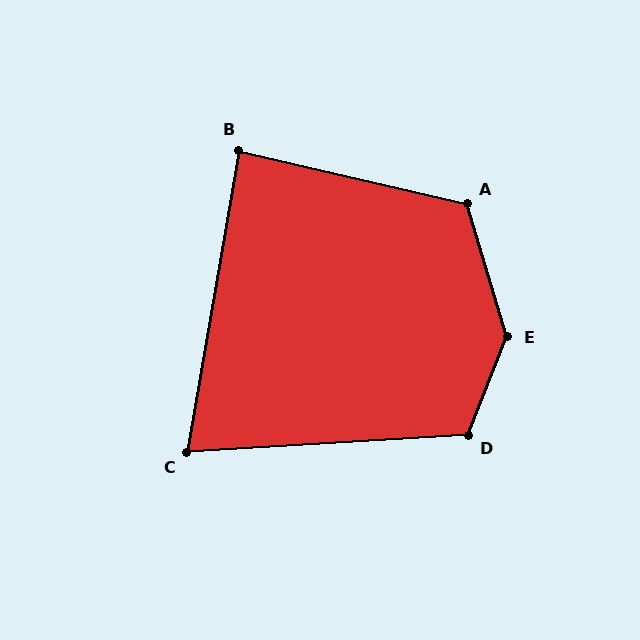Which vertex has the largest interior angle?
E, at approximately 142 degrees.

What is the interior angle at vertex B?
Approximately 87 degrees (approximately right).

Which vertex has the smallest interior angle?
C, at approximately 77 degrees.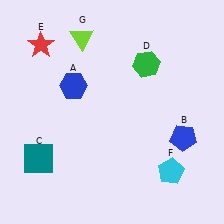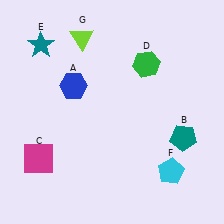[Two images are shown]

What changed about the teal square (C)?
In Image 1, C is teal. In Image 2, it changed to magenta.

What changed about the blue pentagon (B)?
In Image 1, B is blue. In Image 2, it changed to teal.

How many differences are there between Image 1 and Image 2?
There are 3 differences between the two images.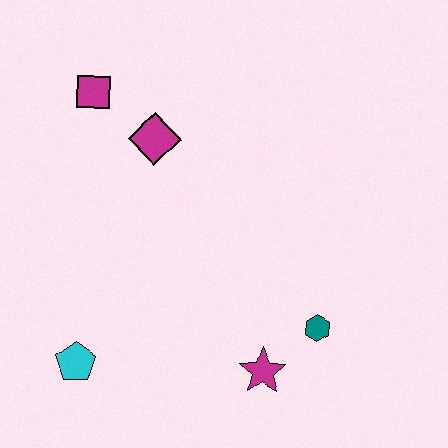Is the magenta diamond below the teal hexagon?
No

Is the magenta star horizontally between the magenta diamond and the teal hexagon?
Yes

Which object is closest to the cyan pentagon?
The magenta star is closest to the cyan pentagon.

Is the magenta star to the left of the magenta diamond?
No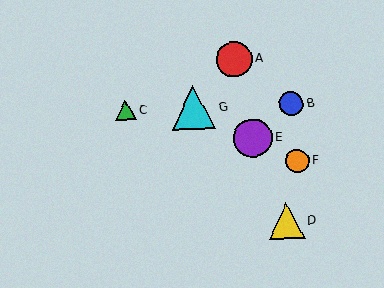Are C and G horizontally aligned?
Yes, both are at y≈110.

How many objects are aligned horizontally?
3 objects (B, C, G) are aligned horizontally.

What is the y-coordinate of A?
Object A is at y≈59.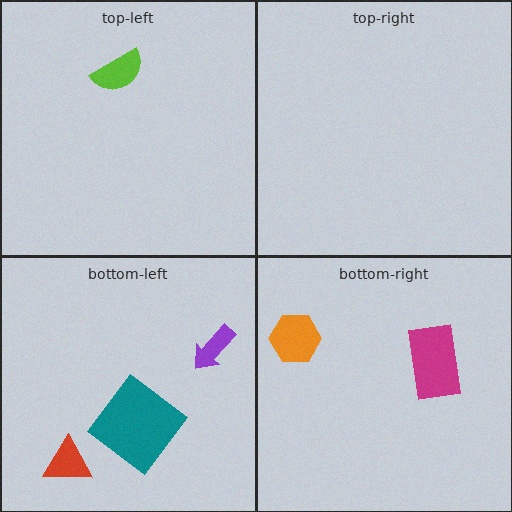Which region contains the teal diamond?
The bottom-left region.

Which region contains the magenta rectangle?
The bottom-right region.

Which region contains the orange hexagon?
The bottom-right region.